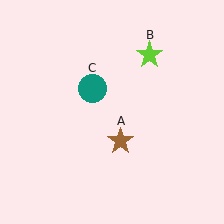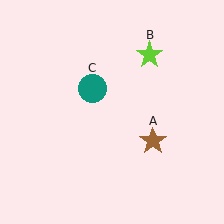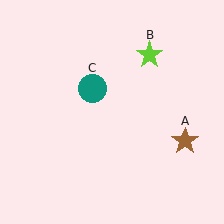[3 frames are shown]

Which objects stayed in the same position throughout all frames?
Lime star (object B) and teal circle (object C) remained stationary.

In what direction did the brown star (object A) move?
The brown star (object A) moved right.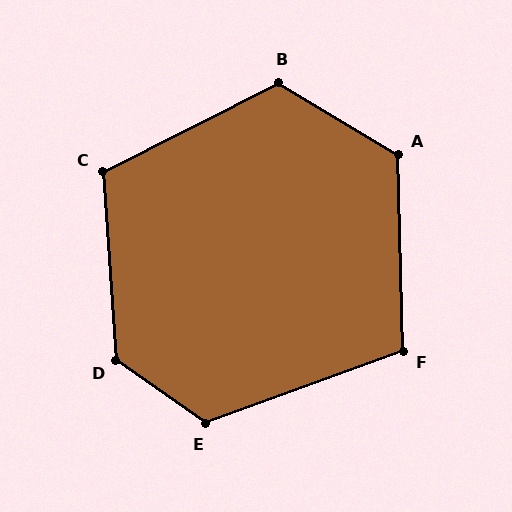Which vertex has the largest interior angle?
D, at approximately 129 degrees.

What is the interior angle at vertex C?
Approximately 113 degrees (obtuse).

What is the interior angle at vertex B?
Approximately 122 degrees (obtuse).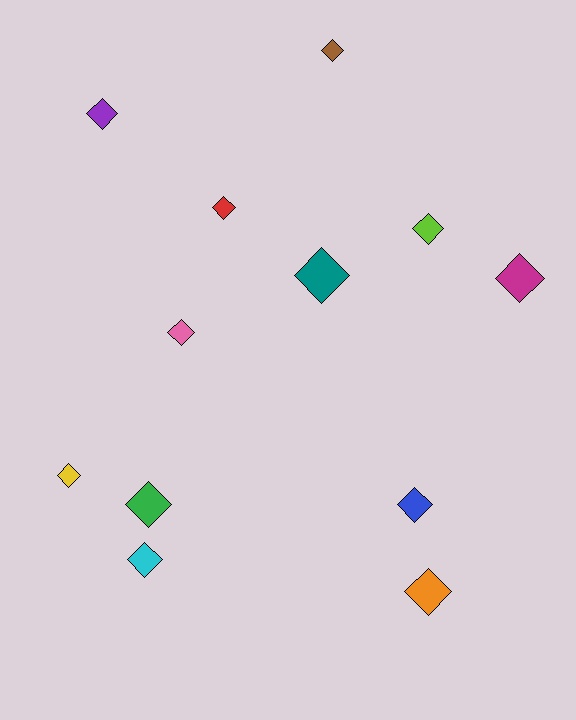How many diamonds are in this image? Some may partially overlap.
There are 12 diamonds.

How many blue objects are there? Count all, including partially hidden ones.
There is 1 blue object.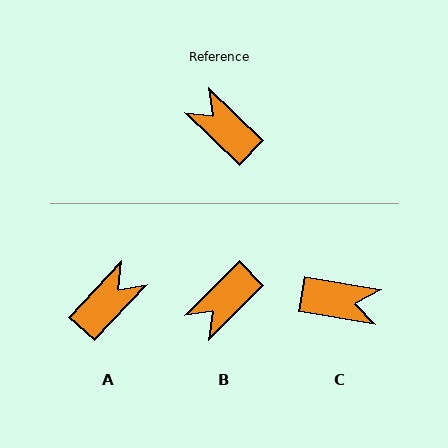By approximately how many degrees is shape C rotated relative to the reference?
Approximately 146 degrees clockwise.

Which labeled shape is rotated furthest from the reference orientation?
C, about 146 degrees away.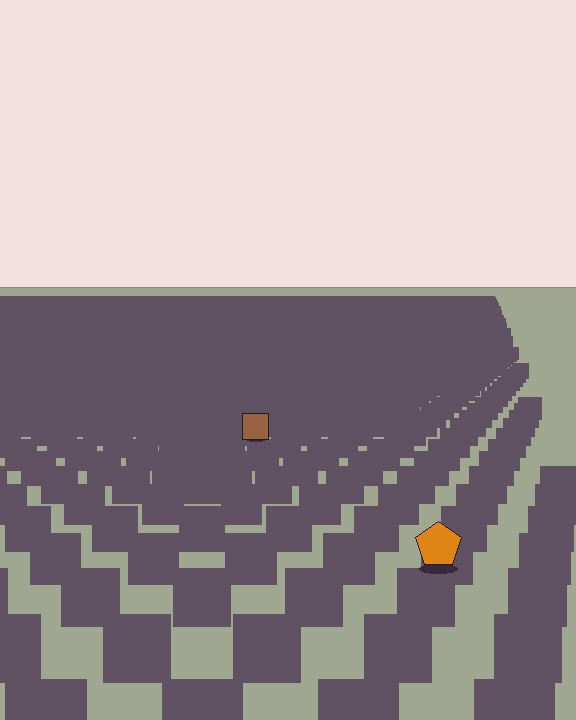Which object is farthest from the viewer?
The brown square is farthest from the viewer. It appears smaller and the ground texture around it is denser.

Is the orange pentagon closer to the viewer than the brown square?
Yes. The orange pentagon is closer — you can tell from the texture gradient: the ground texture is coarser near it.